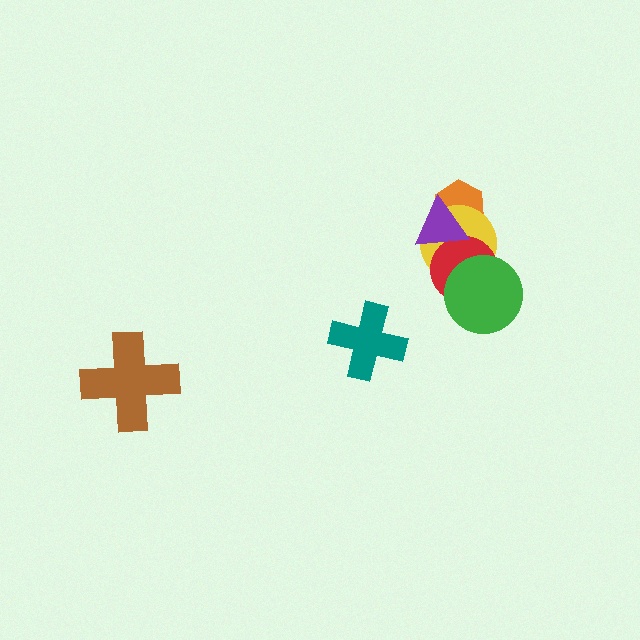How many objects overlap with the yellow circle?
4 objects overlap with the yellow circle.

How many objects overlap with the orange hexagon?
2 objects overlap with the orange hexagon.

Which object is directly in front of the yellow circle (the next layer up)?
The red circle is directly in front of the yellow circle.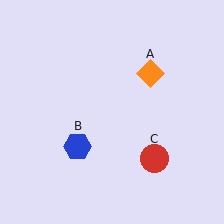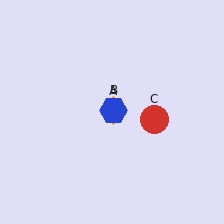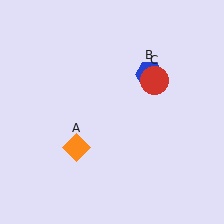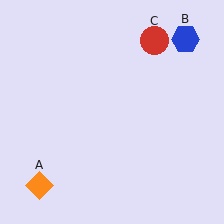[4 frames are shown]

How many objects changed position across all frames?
3 objects changed position: orange diamond (object A), blue hexagon (object B), red circle (object C).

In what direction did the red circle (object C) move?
The red circle (object C) moved up.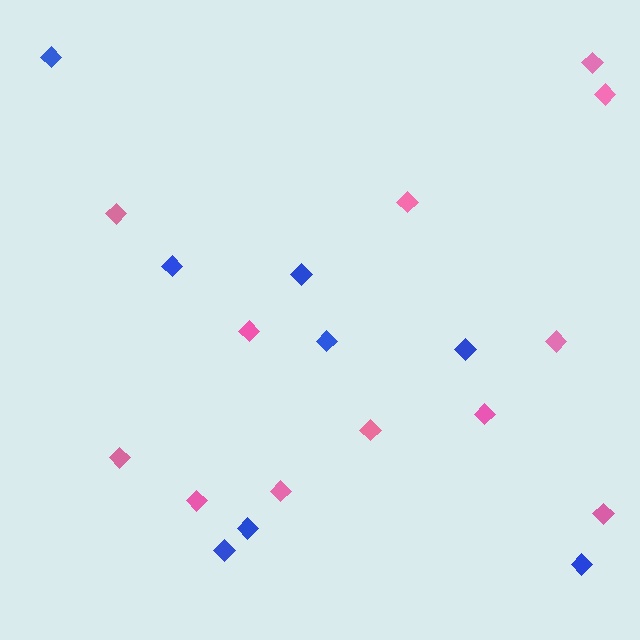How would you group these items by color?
There are 2 groups: one group of pink diamonds (12) and one group of blue diamonds (8).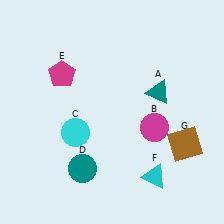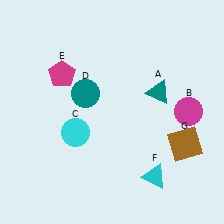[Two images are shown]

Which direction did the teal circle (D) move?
The teal circle (D) moved up.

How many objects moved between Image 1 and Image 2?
2 objects moved between the two images.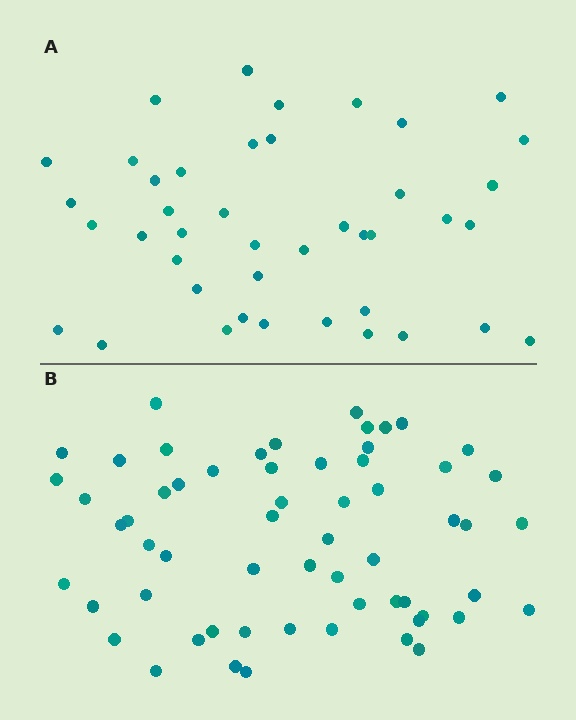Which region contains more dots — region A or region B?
Region B (the bottom region) has more dots.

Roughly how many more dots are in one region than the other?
Region B has approximately 20 more dots than region A.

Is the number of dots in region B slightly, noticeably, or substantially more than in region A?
Region B has noticeably more, but not dramatically so. The ratio is roughly 1.4 to 1.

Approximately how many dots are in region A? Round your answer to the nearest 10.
About 40 dots. (The exact count is 42, which rounds to 40.)